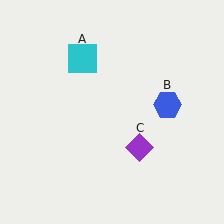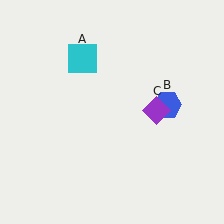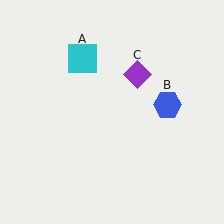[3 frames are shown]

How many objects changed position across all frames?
1 object changed position: purple diamond (object C).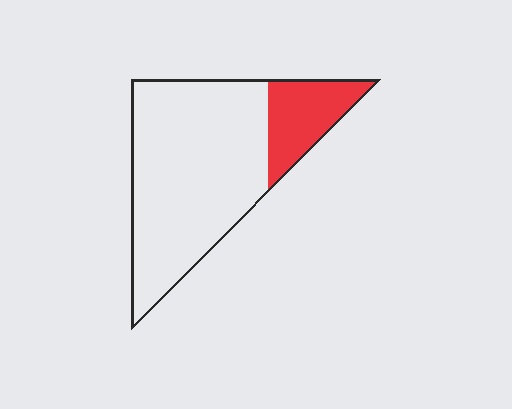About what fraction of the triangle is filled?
About one fifth (1/5).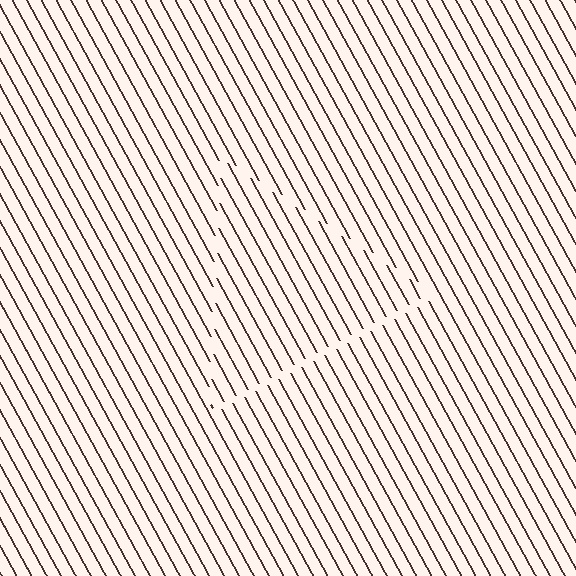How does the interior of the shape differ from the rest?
The interior of the shape contains the same grating, shifted by half a period — the contour is defined by the phase discontinuity where line-ends from the inner and outer gratings abut.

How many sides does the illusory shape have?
3 sides — the line-ends trace a triangle.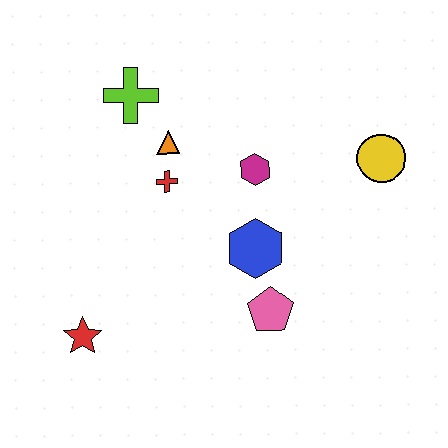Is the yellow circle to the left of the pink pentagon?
No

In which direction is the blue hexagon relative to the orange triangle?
The blue hexagon is below the orange triangle.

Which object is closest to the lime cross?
The orange triangle is closest to the lime cross.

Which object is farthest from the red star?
The yellow circle is farthest from the red star.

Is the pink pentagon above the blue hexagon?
No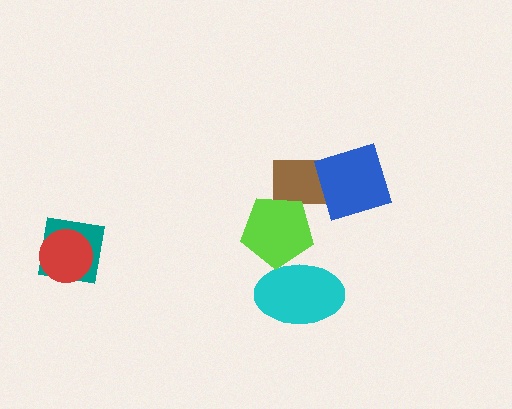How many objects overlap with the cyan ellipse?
1 object overlaps with the cyan ellipse.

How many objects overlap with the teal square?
1 object overlaps with the teal square.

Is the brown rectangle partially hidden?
Yes, it is partially covered by another shape.